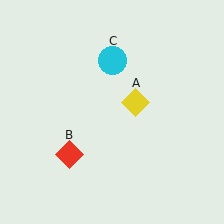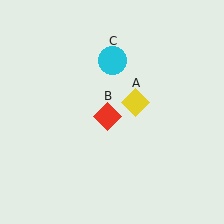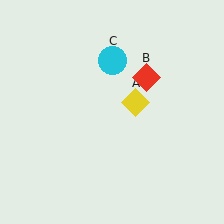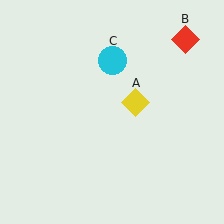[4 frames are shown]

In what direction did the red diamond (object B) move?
The red diamond (object B) moved up and to the right.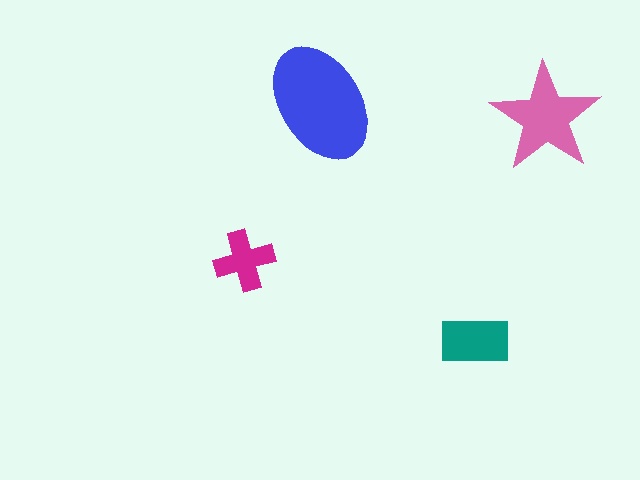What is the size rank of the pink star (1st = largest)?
2nd.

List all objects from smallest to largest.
The magenta cross, the teal rectangle, the pink star, the blue ellipse.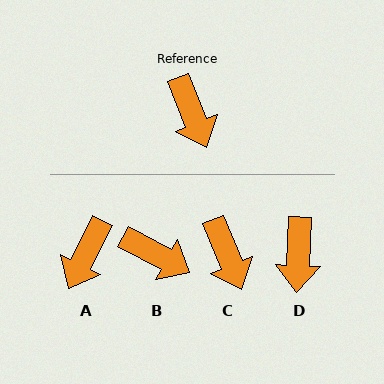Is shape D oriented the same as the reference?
No, it is off by about 24 degrees.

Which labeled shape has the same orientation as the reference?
C.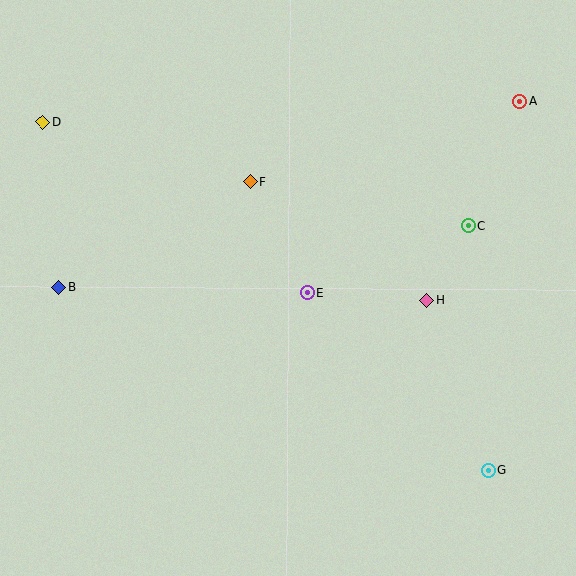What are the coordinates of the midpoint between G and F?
The midpoint between G and F is at (369, 326).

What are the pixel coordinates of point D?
Point D is at (43, 122).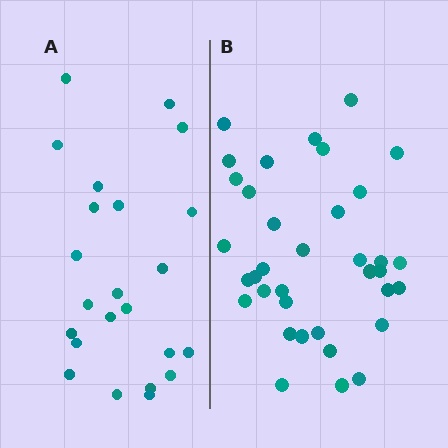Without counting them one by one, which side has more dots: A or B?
Region B (the right region) has more dots.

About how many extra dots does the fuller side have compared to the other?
Region B has approximately 15 more dots than region A.